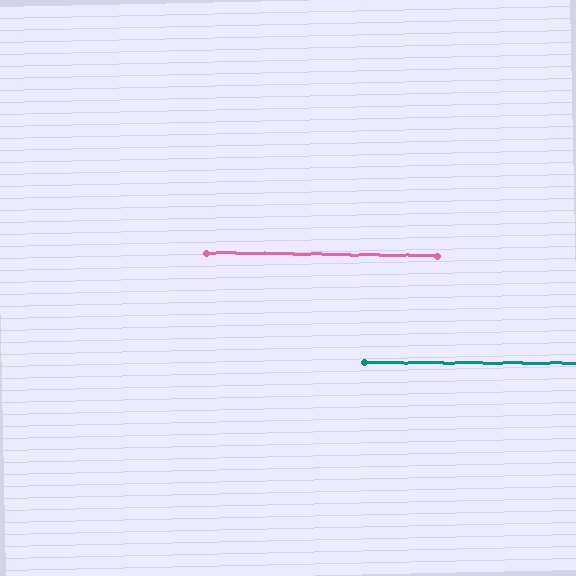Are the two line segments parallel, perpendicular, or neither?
Parallel — their directions differ by only 0.4°.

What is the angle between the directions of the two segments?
Approximately 0 degrees.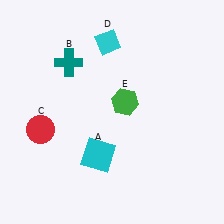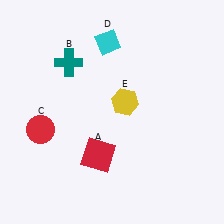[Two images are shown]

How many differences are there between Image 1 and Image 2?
There are 2 differences between the two images.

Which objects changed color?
A changed from cyan to red. E changed from green to yellow.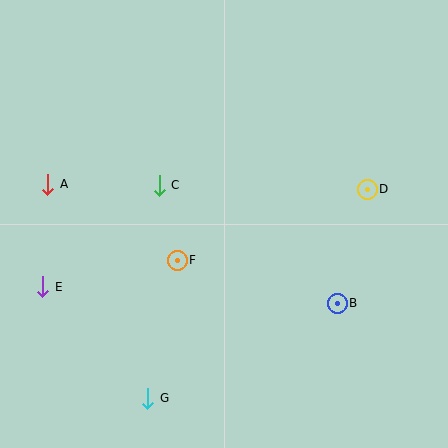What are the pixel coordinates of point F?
Point F is at (177, 260).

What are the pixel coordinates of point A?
Point A is at (48, 184).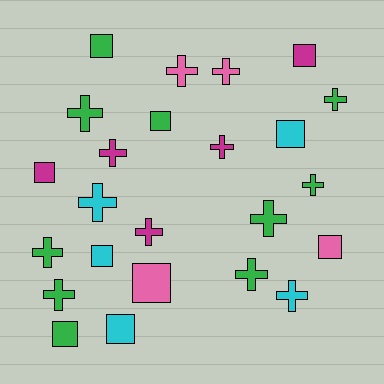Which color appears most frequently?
Green, with 10 objects.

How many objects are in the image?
There are 24 objects.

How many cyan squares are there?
There are 3 cyan squares.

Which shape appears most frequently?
Cross, with 14 objects.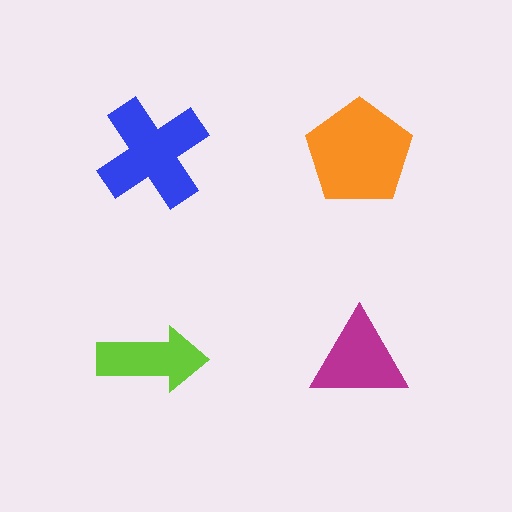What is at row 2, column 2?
A magenta triangle.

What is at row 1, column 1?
A blue cross.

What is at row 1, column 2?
An orange pentagon.